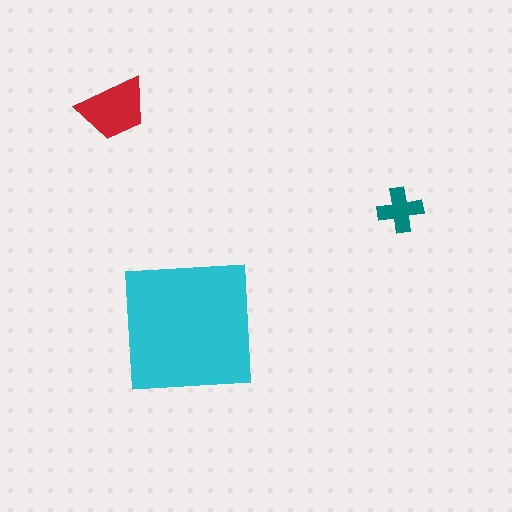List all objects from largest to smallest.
The cyan square, the red trapezoid, the teal cross.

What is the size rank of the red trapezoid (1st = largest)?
2nd.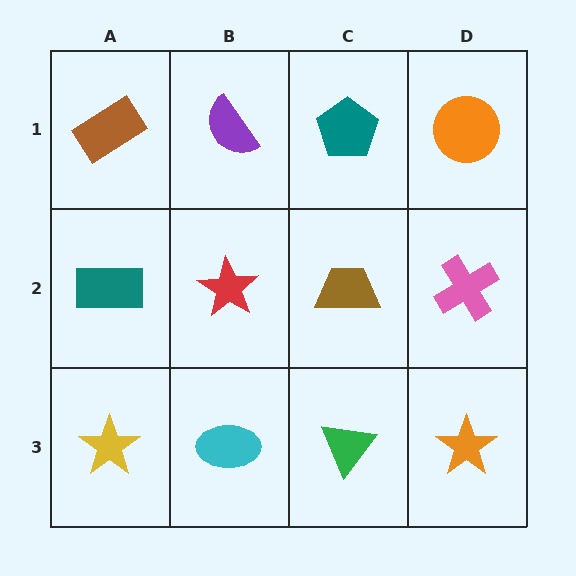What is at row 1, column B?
A purple semicircle.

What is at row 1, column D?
An orange circle.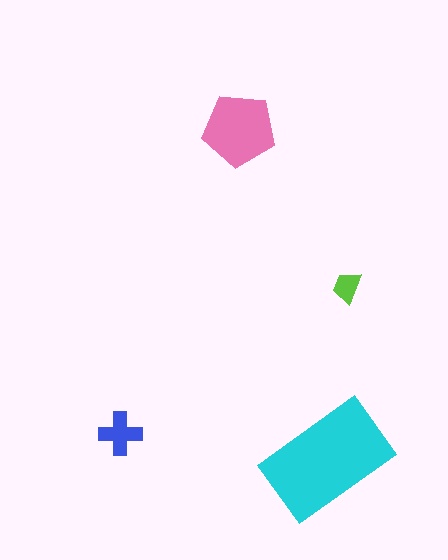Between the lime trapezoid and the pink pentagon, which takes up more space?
The pink pentagon.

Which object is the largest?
The cyan rectangle.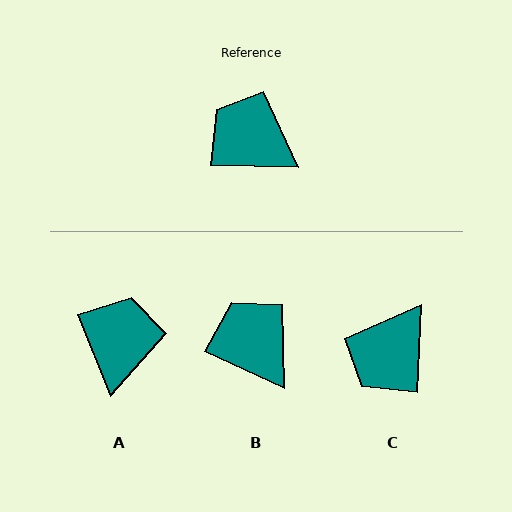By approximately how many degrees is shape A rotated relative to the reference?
Approximately 66 degrees clockwise.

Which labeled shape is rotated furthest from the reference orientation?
C, about 89 degrees away.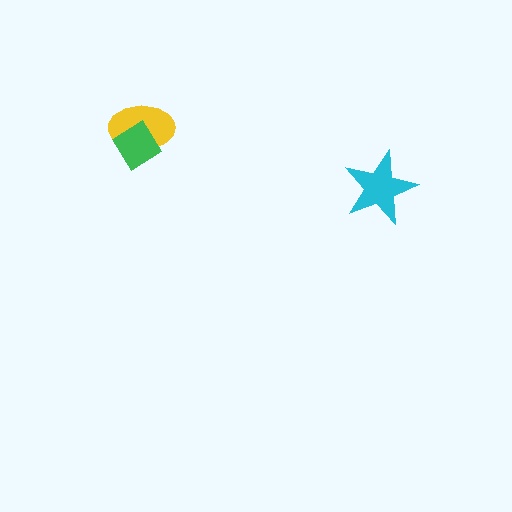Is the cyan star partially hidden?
No, no other shape covers it.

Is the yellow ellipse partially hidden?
Yes, it is partially covered by another shape.